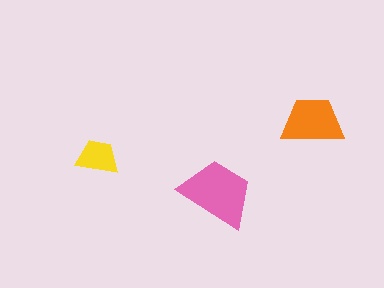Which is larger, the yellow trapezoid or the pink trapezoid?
The pink one.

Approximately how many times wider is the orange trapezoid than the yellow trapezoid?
About 1.5 times wider.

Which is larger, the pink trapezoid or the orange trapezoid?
The pink one.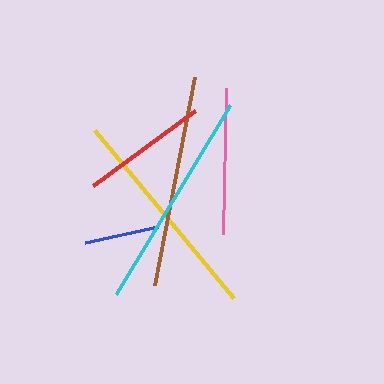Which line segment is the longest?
The cyan line is the longest at approximately 221 pixels.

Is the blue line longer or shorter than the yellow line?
The yellow line is longer than the blue line.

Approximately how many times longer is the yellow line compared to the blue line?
The yellow line is approximately 2.9 times the length of the blue line.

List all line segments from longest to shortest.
From longest to shortest: cyan, yellow, brown, pink, red, blue.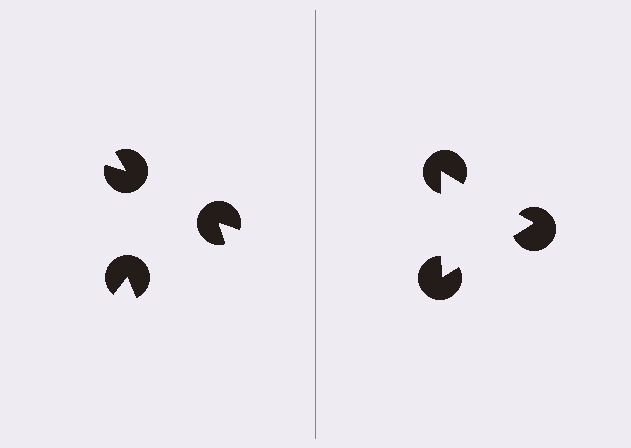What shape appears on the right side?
An illusory triangle.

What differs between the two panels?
The pac-man discs are positioned identically on both sides; only the wedge orientations differ. On the right they align to a triangle; on the left they are misaligned.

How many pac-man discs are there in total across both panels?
6 — 3 on each side.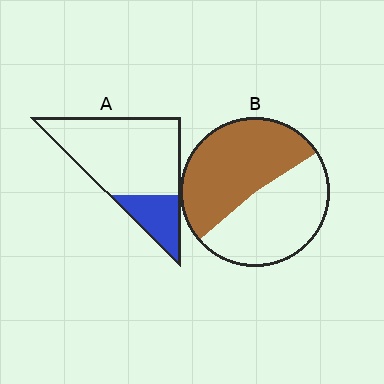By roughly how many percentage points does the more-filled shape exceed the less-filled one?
By roughly 30 percentage points (B over A).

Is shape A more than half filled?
No.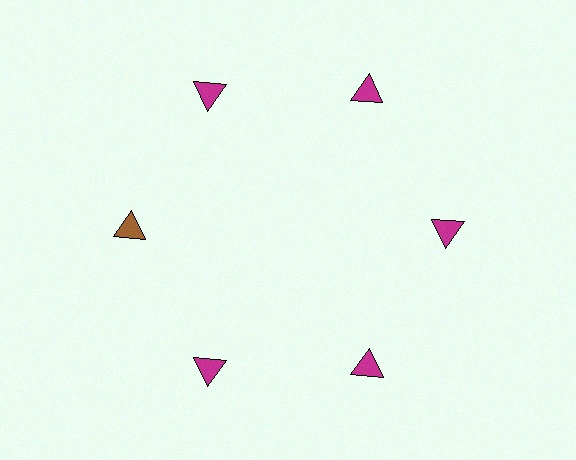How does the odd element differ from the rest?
It has a different color: brown instead of magenta.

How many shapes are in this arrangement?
There are 6 shapes arranged in a ring pattern.